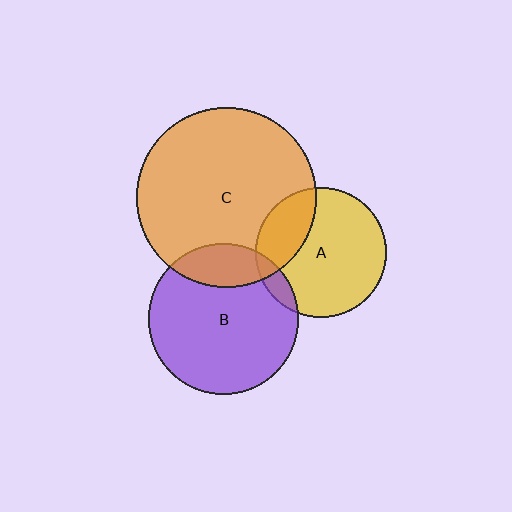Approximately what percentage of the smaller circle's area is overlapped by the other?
Approximately 10%.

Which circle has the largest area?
Circle C (orange).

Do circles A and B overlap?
Yes.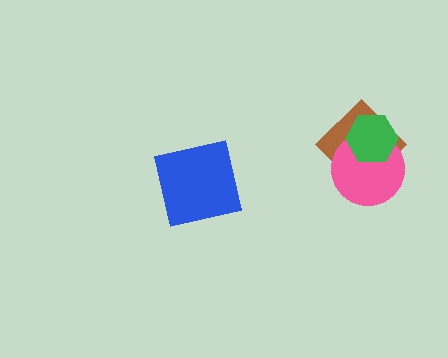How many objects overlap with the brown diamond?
2 objects overlap with the brown diamond.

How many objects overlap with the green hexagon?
2 objects overlap with the green hexagon.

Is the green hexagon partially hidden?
No, no other shape covers it.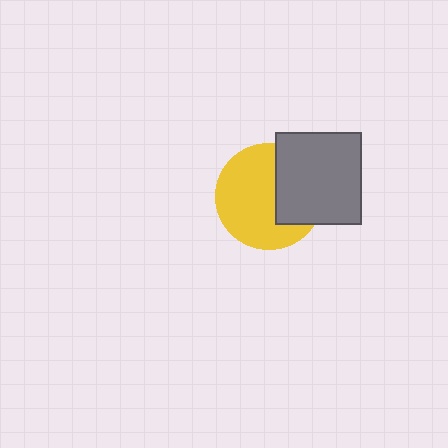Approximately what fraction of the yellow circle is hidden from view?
Roughly 36% of the yellow circle is hidden behind the gray rectangle.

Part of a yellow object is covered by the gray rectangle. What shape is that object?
It is a circle.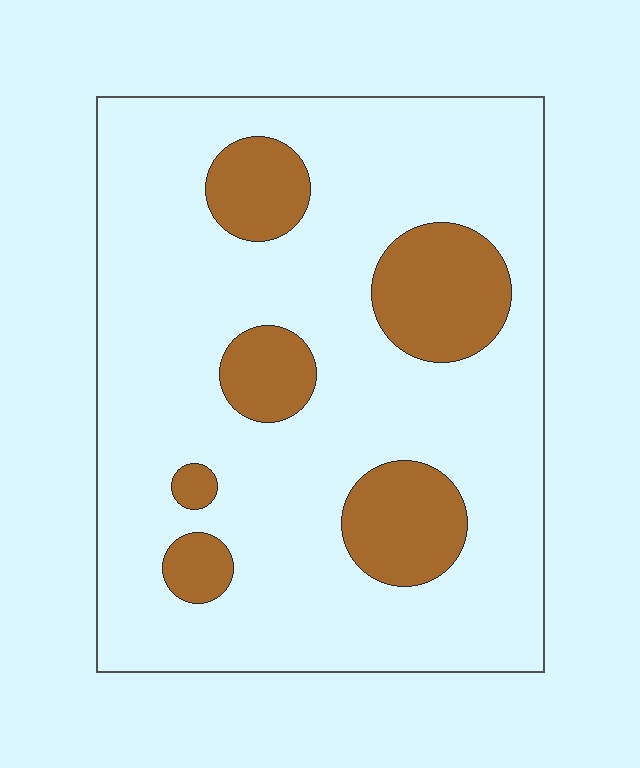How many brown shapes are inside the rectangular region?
6.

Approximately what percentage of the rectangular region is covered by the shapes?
Approximately 20%.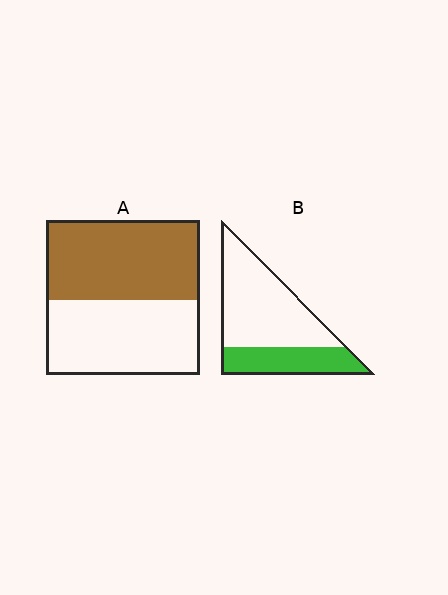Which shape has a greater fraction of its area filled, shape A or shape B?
Shape A.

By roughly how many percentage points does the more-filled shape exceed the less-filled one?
By roughly 20 percentage points (A over B).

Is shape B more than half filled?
No.